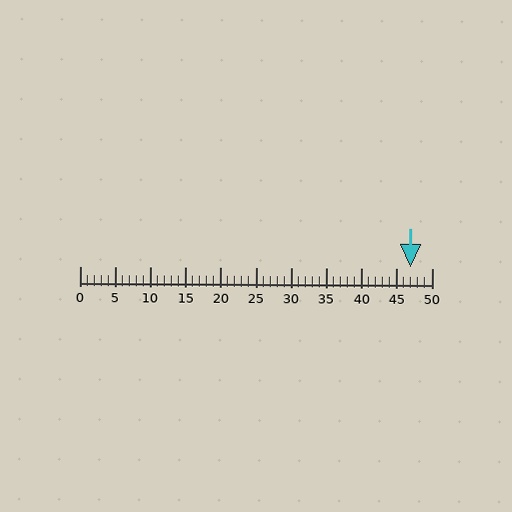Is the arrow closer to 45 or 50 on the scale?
The arrow is closer to 45.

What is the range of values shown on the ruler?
The ruler shows values from 0 to 50.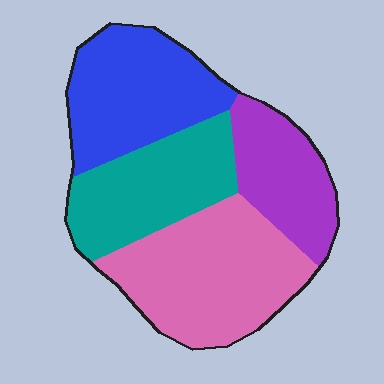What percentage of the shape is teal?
Teal covers 23% of the shape.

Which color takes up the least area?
Purple, at roughly 20%.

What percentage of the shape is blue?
Blue takes up about one quarter (1/4) of the shape.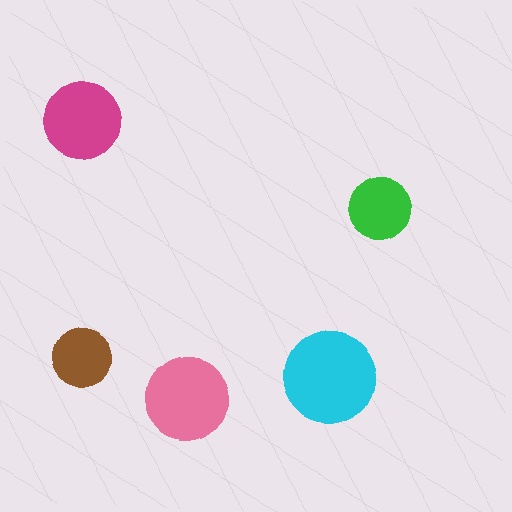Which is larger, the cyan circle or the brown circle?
The cyan one.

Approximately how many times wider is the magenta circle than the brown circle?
About 1.5 times wider.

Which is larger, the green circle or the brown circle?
The green one.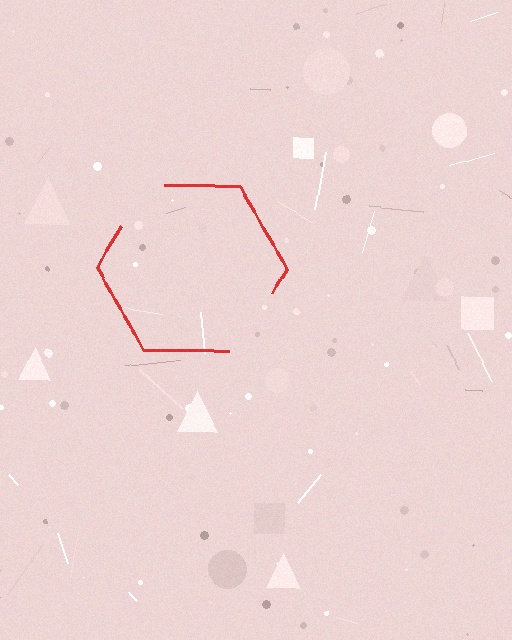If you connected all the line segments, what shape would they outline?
They would outline a hexagon.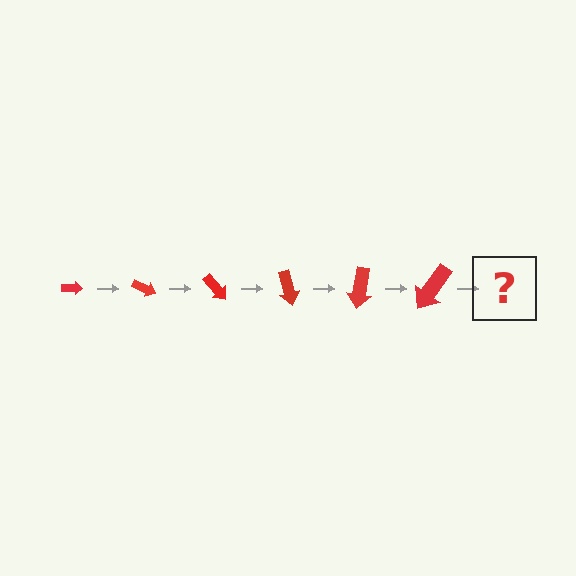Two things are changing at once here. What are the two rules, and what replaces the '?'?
The two rules are that the arrow grows larger each step and it rotates 25 degrees each step. The '?' should be an arrow, larger than the previous one and rotated 150 degrees from the start.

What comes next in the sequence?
The next element should be an arrow, larger than the previous one and rotated 150 degrees from the start.